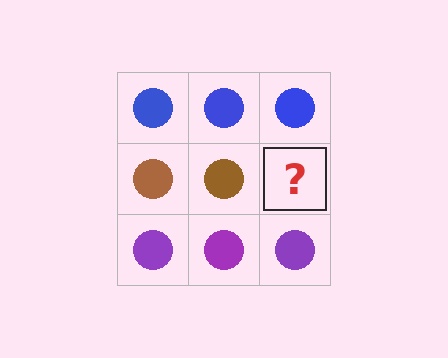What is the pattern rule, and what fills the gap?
The rule is that each row has a consistent color. The gap should be filled with a brown circle.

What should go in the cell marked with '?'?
The missing cell should contain a brown circle.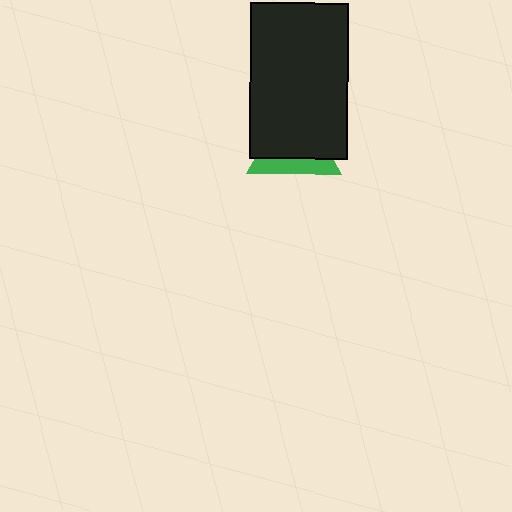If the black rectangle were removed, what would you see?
You would see the complete green triangle.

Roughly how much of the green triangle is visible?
A small part of it is visible (roughly 31%).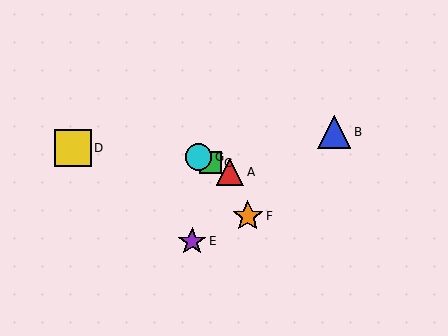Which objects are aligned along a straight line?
Objects A, C, G are aligned along a straight line.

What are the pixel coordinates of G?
Object G is at (198, 157).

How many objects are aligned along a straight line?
3 objects (A, C, G) are aligned along a straight line.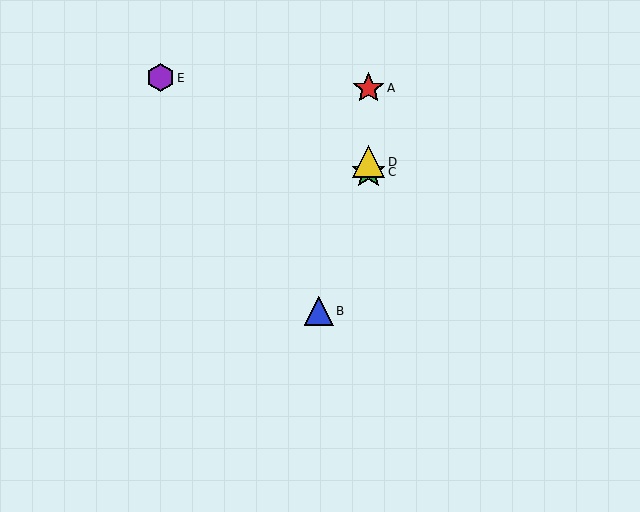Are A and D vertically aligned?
Yes, both are at x≈368.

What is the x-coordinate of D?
Object D is at x≈368.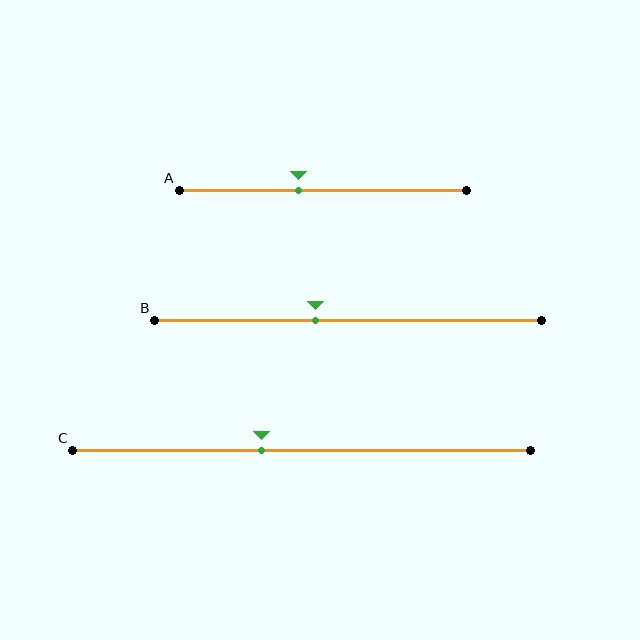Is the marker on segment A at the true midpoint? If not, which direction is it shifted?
No, the marker on segment A is shifted to the left by about 8% of the segment length.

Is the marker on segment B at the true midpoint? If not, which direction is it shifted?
No, the marker on segment B is shifted to the left by about 8% of the segment length.